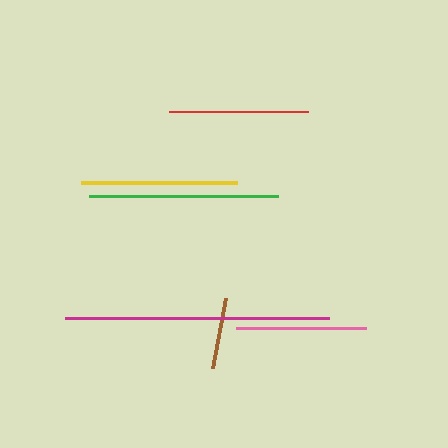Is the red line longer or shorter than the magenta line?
The magenta line is longer than the red line.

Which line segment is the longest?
The magenta line is the longest at approximately 264 pixels.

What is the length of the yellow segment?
The yellow segment is approximately 156 pixels long.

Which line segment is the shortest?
The brown line is the shortest at approximately 72 pixels.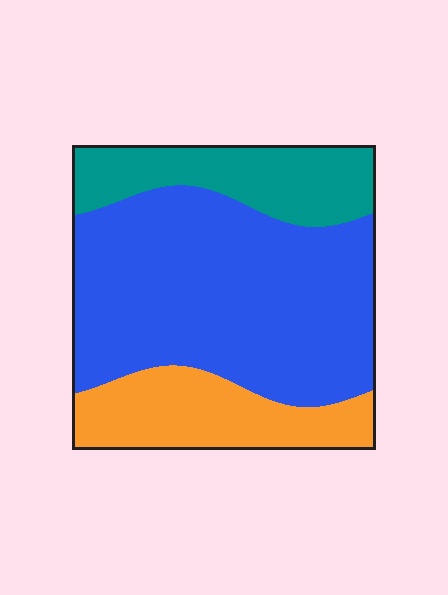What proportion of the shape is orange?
Orange covers 21% of the shape.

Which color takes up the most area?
Blue, at roughly 60%.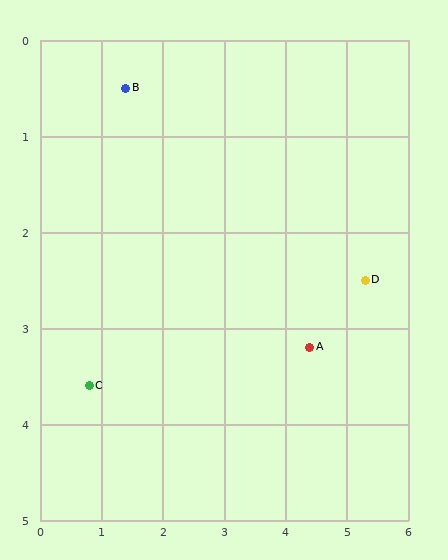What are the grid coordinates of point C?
Point C is at approximately (0.8, 3.6).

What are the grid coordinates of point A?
Point A is at approximately (4.4, 3.2).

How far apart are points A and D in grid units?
Points A and D are about 1.1 grid units apart.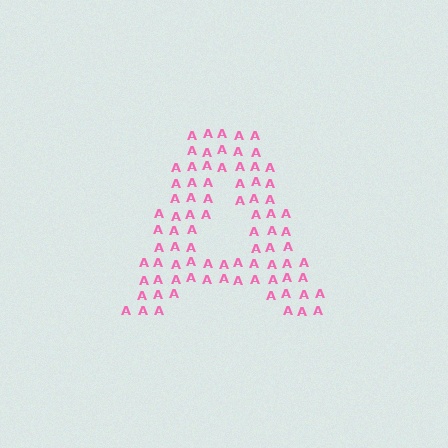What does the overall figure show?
The overall figure shows the letter A.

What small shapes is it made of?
It is made of small letter A's.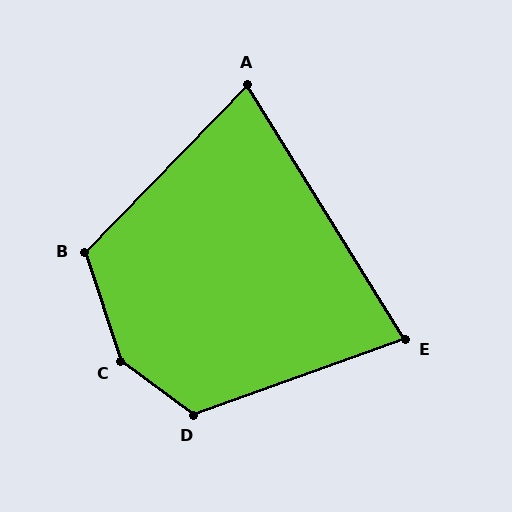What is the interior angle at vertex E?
Approximately 78 degrees (acute).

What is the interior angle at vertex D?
Approximately 123 degrees (obtuse).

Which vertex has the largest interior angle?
C, at approximately 145 degrees.